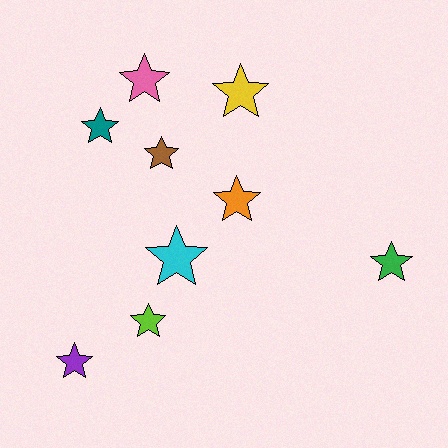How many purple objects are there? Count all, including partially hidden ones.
There is 1 purple object.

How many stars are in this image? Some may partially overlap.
There are 9 stars.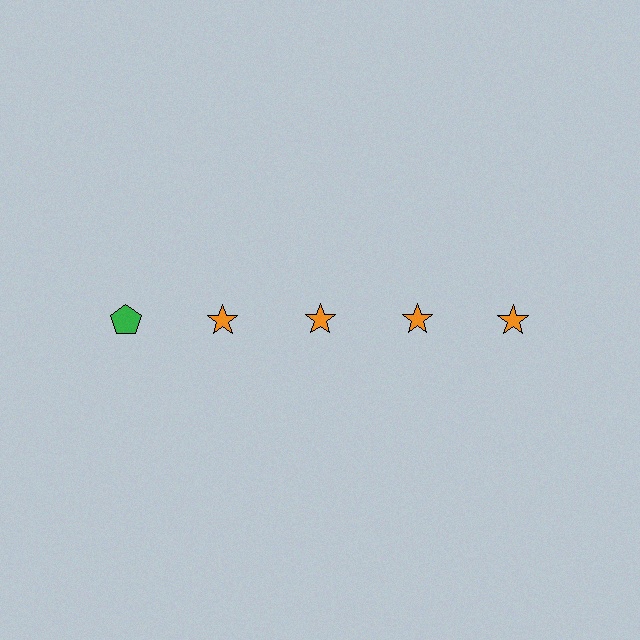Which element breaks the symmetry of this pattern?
The green pentagon in the top row, leftmost column breaks the symmetry. All other shapes are orange stars.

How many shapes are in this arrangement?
There are 5 shapes arranged in a grid pattern.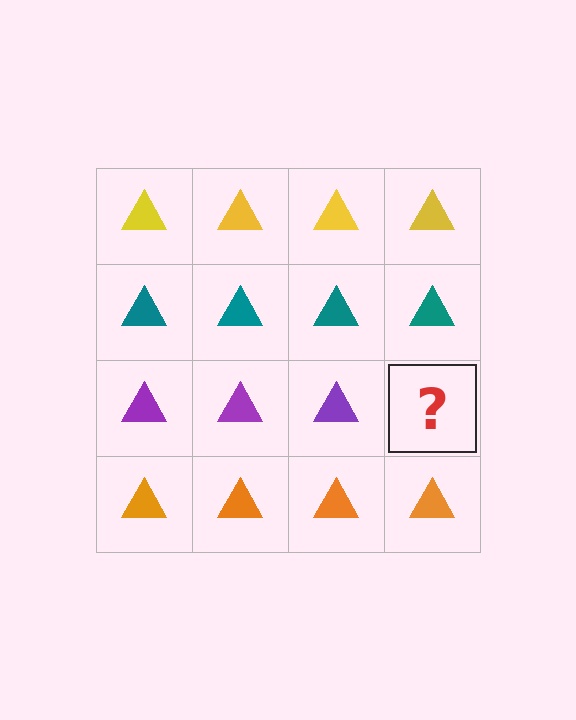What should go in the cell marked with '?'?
The missing cell should contain a purple triangle.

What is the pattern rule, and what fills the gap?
The rule is that each row has a consistent color. The gap should be filled with a purple triangle.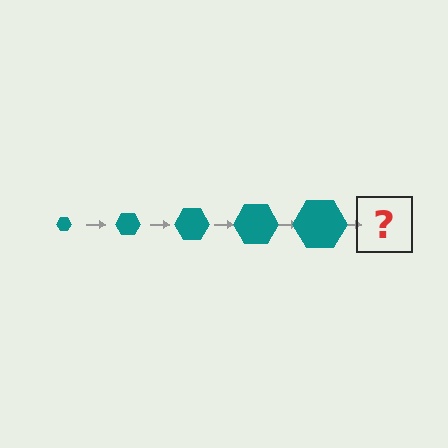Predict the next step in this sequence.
The next step is a teal hexagon, larger than the previous one.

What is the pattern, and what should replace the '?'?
The pattern is that the hexagon gets progressively larger each step. The '?' should be a teal hexagon, larger than the previous one.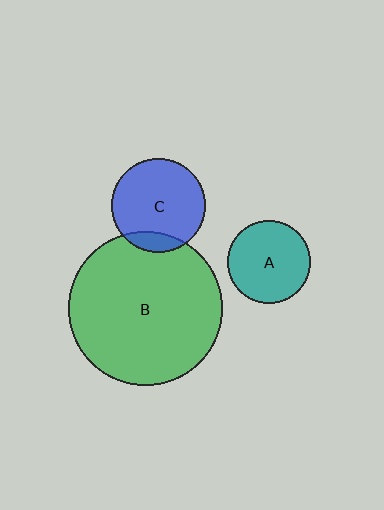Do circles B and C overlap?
Yes.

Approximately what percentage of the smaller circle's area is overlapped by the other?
Approximately 15%.